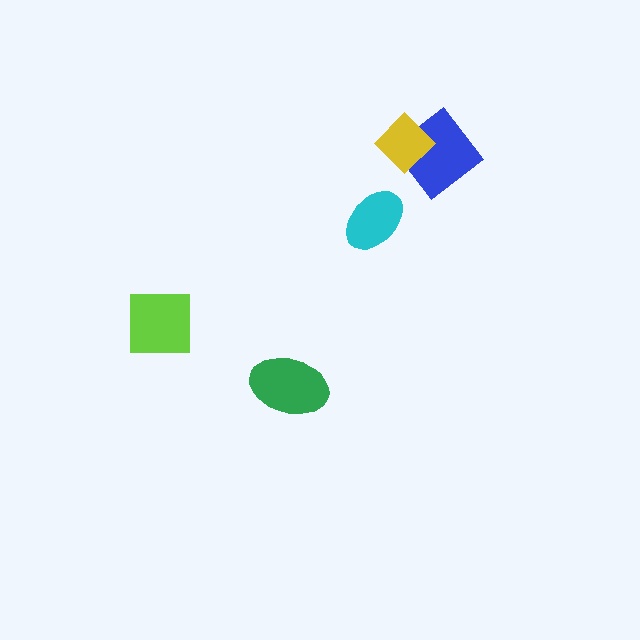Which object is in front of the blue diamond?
The yellow diamond is in front of the blue diamond.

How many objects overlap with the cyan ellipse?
0 objects overlap with the cyan ellipse.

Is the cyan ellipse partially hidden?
No, no other shape covers it.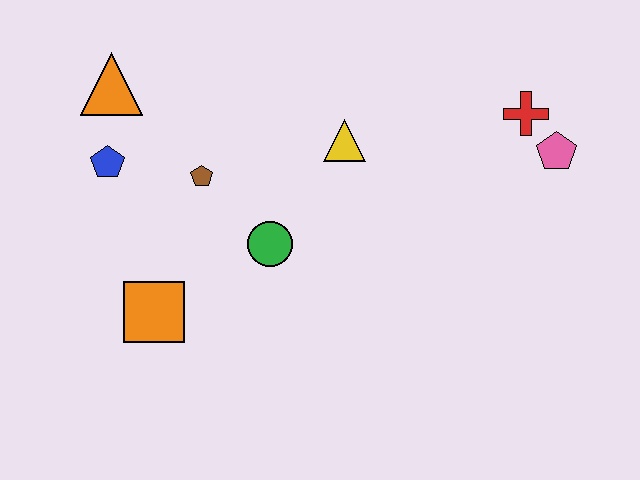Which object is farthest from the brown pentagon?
The pink pentagon is farthest from the brown pentagon.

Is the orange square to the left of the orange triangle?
No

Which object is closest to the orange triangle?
The blue pentagon is closest to the orange triangle.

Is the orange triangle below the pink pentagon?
No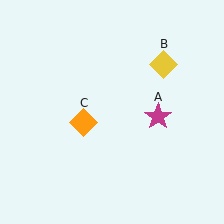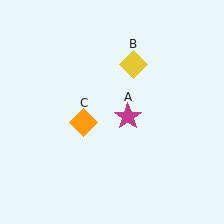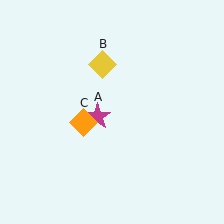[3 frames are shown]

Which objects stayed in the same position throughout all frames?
Orange diamond (object C) remained stationary.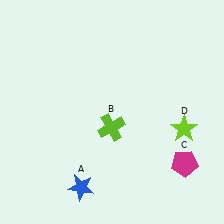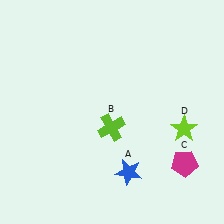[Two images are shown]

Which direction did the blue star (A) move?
The blue star (A) moved right.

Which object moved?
The blue star (A) moved right.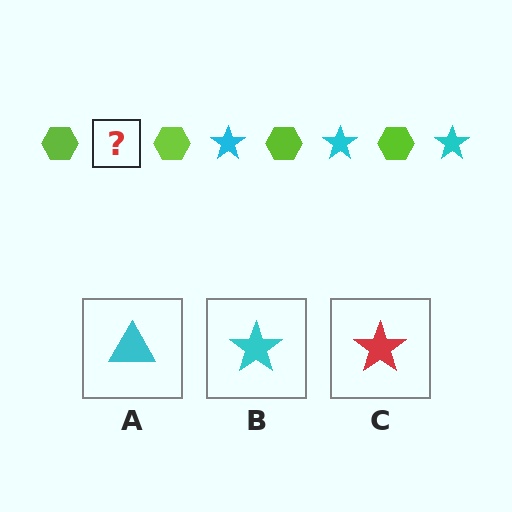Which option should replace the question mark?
Option B.